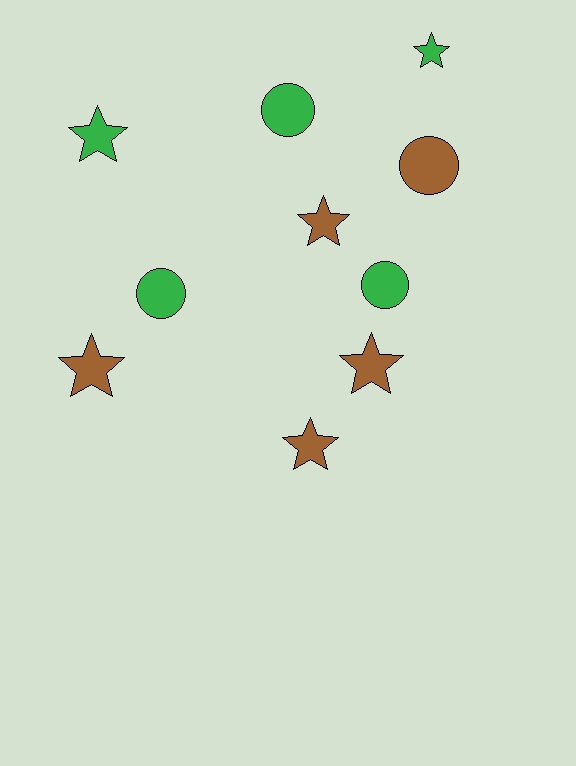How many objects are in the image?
There are 10 objects.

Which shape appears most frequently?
Star, with 6 objects.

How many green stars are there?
There are 2 green stars.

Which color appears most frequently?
Green, with 5 objects.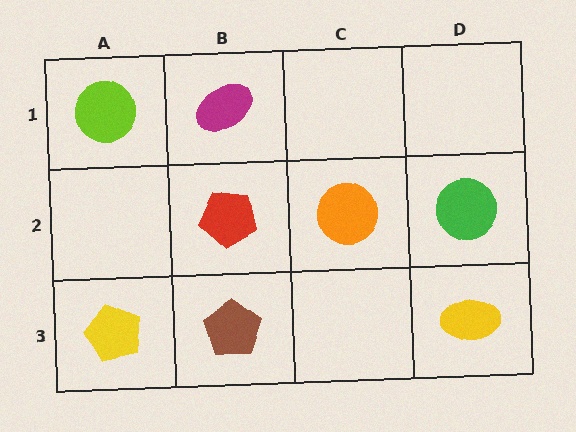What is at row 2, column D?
A green circle.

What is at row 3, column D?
A yellow ellipse.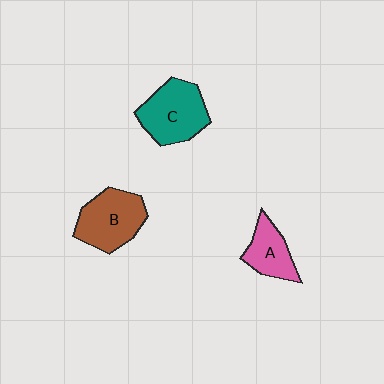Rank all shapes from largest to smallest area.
From largest to smallest: C (teal), B (brown), A (pink).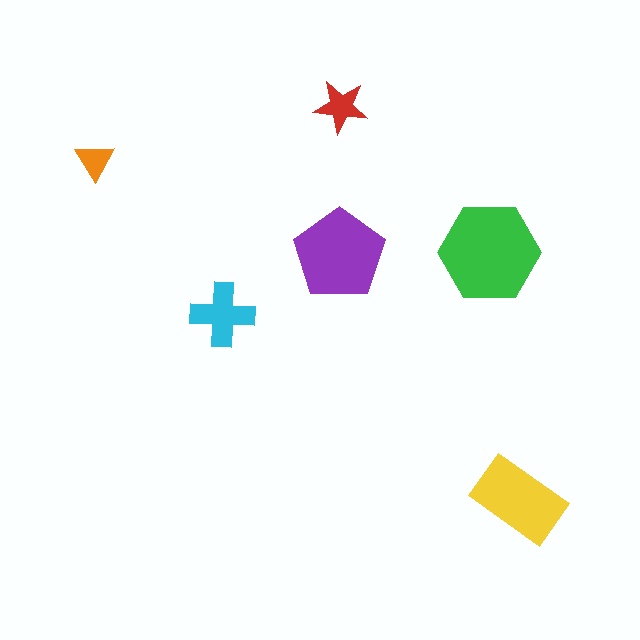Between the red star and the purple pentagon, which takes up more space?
The purple pentagon.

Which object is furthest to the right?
The yellow rectangle is rightmost.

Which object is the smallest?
The orange triangle.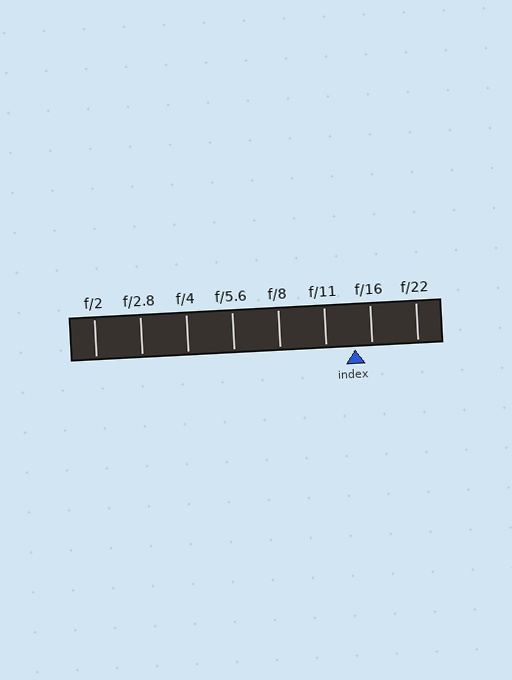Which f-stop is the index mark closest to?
The index mark is closest to f/16.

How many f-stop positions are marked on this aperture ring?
There are 8 f-stop positions marked.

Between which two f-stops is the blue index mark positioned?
The index mark is between f/11 and f/16.